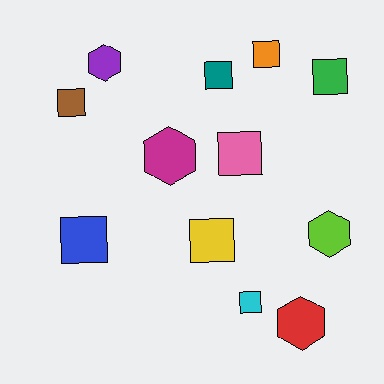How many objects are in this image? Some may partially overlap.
There are 12 objects.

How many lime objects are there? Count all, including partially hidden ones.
There is 1 lime object.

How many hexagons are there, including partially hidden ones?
There are 4 hexagons.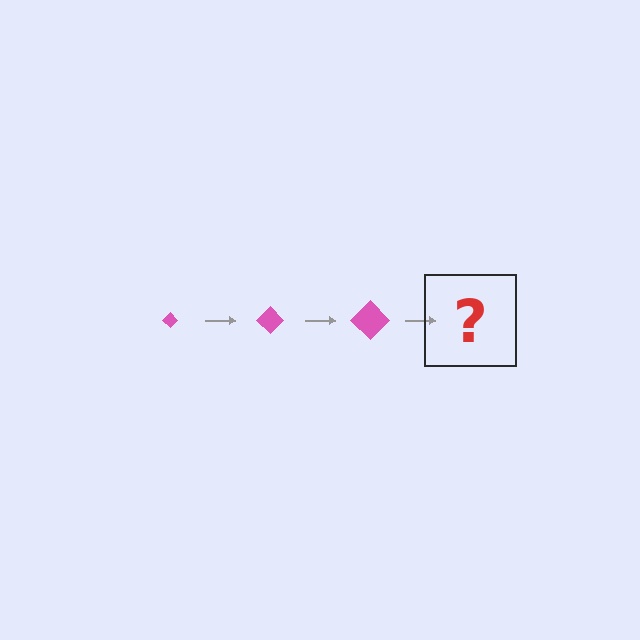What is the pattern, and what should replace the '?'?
The pattern is that the diamond gets progressively larger each step. The '?' should be a pink diamond, larger than the previous one.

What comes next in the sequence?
The next element should be a pink diamond, larger than the previous one.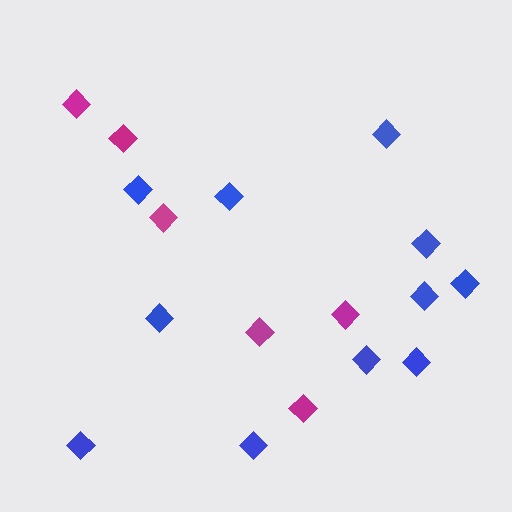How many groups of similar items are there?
There are 2 groups: one group of magenta diamonds (6) and one group of blue diamonds (11).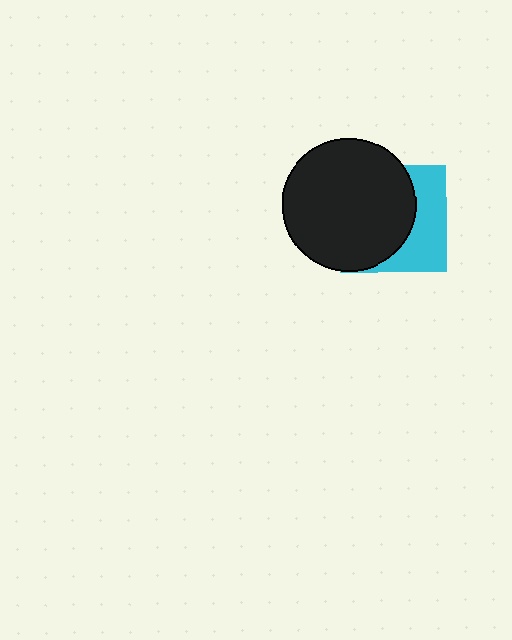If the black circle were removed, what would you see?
You would see the complete cyan square.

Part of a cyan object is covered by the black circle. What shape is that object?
It is a square.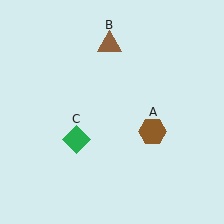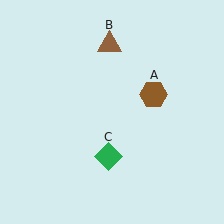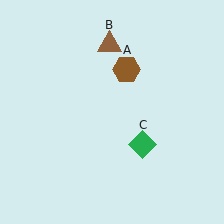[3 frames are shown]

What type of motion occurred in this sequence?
The brown hexagon (object A), green diamond (object C) rotated counterclockwise around the center of the scene.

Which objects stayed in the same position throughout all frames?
Brown triangle (object B) remained stationary.